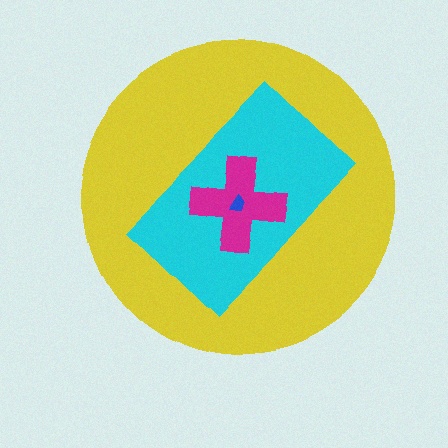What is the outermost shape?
The yellow circle.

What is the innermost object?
The blue trapezoid.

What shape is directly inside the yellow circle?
The cyan rectangle.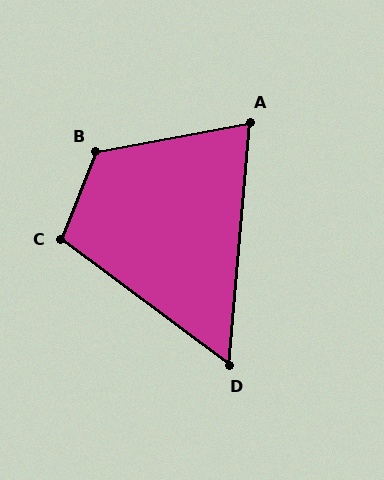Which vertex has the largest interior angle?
B, at approximately 122 degrees.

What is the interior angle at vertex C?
Approximately 105 degrees (obtuse).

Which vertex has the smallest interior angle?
D, at approximately 58 degrees.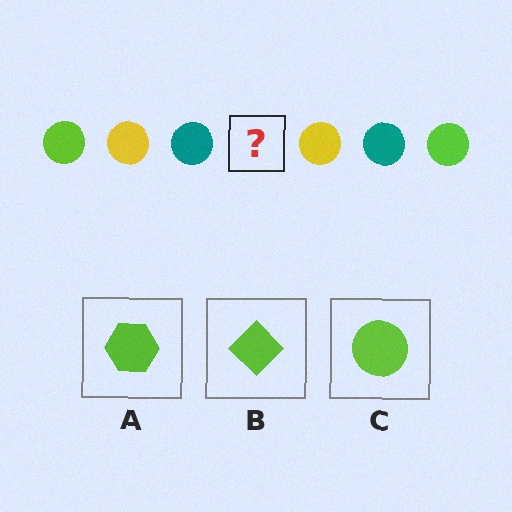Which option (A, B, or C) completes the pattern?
C.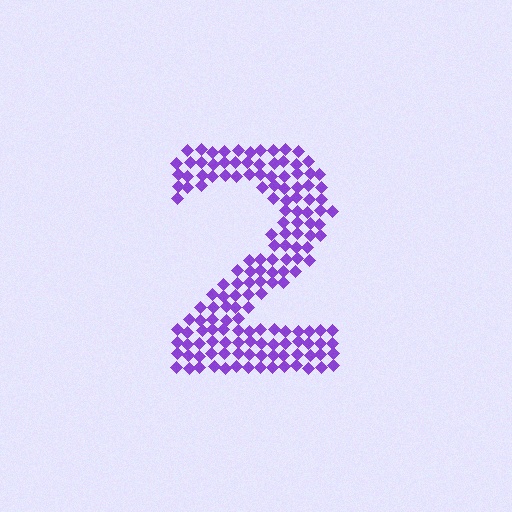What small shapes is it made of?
It is made of small diamonds.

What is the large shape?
The large shape is the digit 2.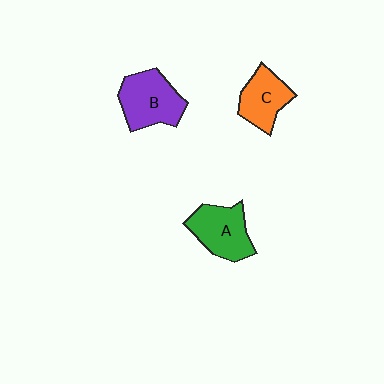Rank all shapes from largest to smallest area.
From largest to smallest: B (purple), A (green), C (orange).